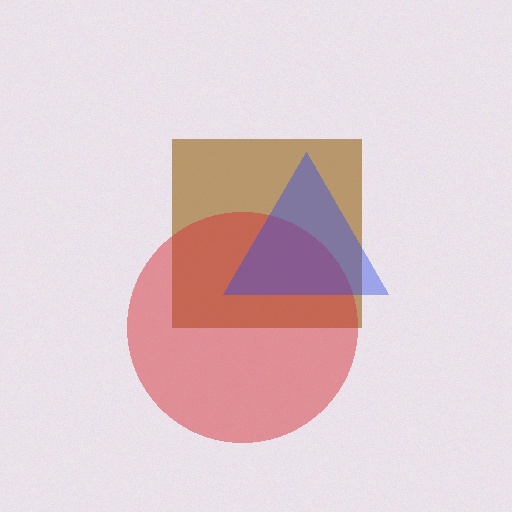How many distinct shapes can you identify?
There are 3 distinct shapes: a brown square, a red circle, a blue triangle.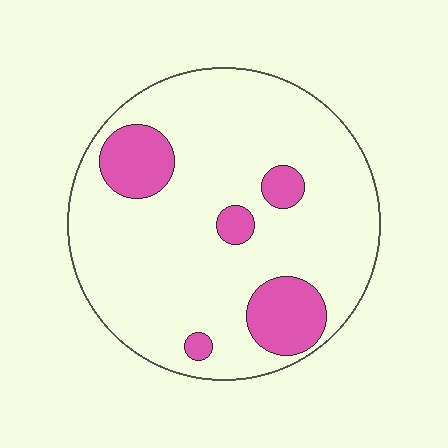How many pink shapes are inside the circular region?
5.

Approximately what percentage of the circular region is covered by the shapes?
Approximately 15%.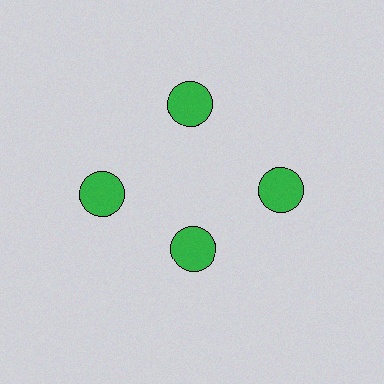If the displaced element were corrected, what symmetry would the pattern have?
It would have 4-fold rotational symmetry — the pattern would map onto itself every 90 degrees.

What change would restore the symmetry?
The symmetry would be restored by moving it outward, back onto the ring so that all 4 circles sit at equal angles and equal distance from the center.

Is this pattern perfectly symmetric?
No. The 4 green circles are arranged in a ring, but one element near the 6 o'clock position is pulled inward toward the center, breaking the 4-fold rotational symmetry.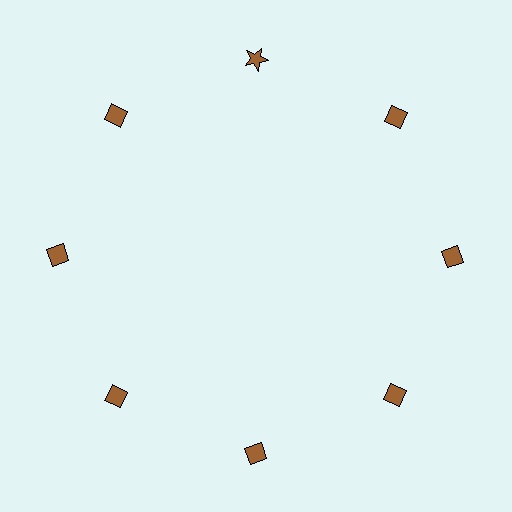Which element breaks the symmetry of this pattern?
The brown star at roughly the 12 o'clock position breaks the symmetry. All other shapes are brown diamonds.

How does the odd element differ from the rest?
It has a different shape: star instead of diamond.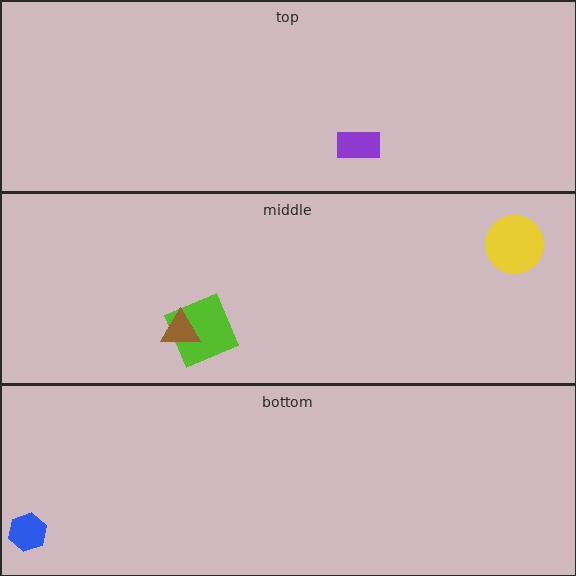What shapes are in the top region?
The purple rectangle.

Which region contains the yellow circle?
The middle region.